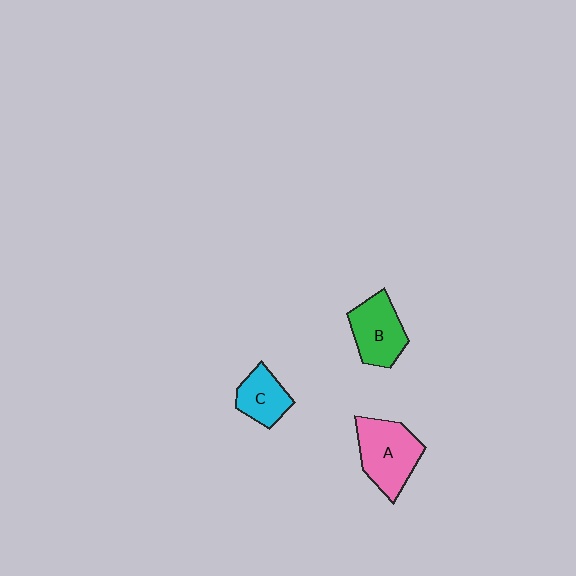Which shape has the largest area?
Shape A (pink).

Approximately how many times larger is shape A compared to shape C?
Approximately 1.7 times.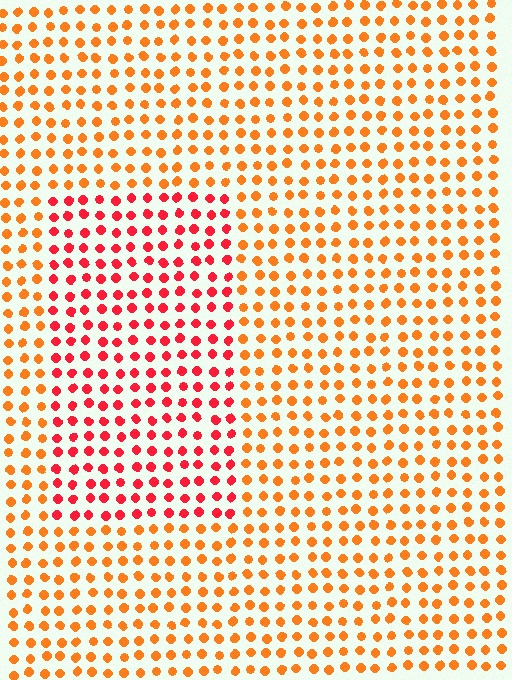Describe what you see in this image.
The image is filled with small orange elements in a uniform arrangement. A rectangle-shaped region is visible where the elements are tinted to a slightly different hue, forming a subtle color boundary.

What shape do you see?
I see a rectangle.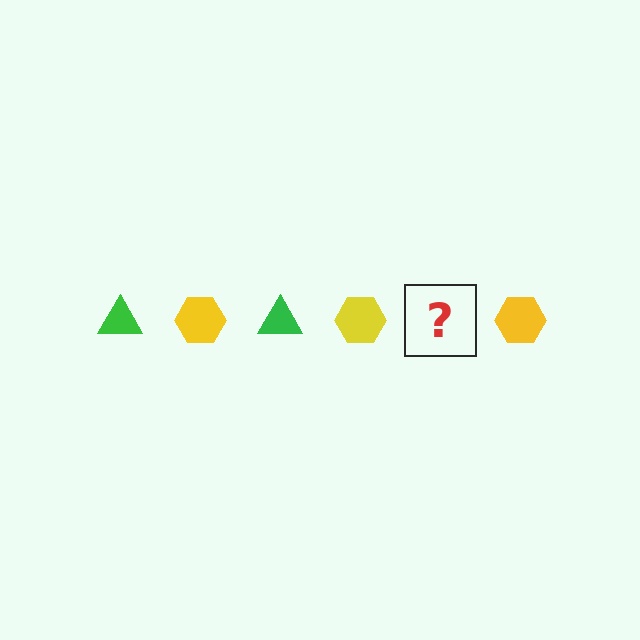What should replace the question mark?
The question mark should be replaced with a green triangle.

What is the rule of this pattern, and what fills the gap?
The rule is that the pattern alternates between green triangle and yellow hexagon. The gap should be filled with a green triangle.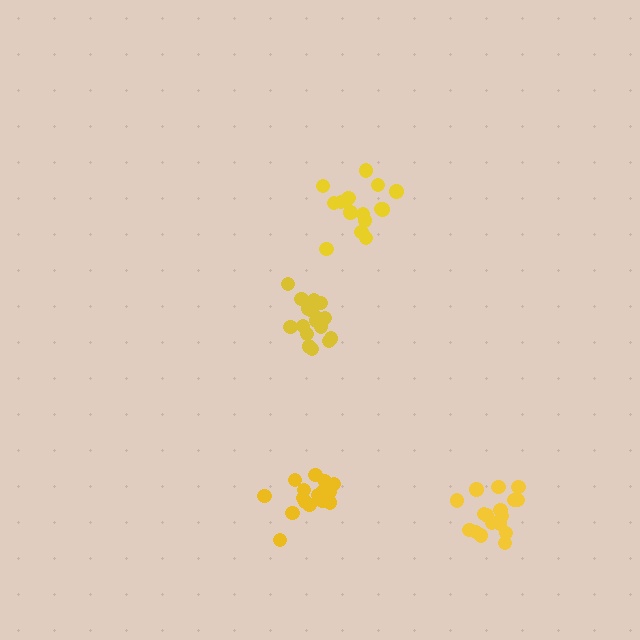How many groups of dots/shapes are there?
There are 4 groups.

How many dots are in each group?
Group 1: 18 dots, Group 2: 17 dots, Group 3: 16 dots, Group 4: 16 dots (67 total).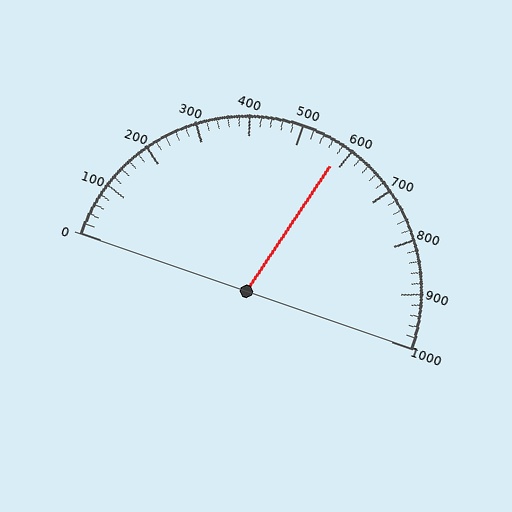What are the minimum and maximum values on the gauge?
The gauge ranges from 0 to 1000.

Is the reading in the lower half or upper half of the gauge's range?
The reading is in the upper half of the range (0 to 1000).